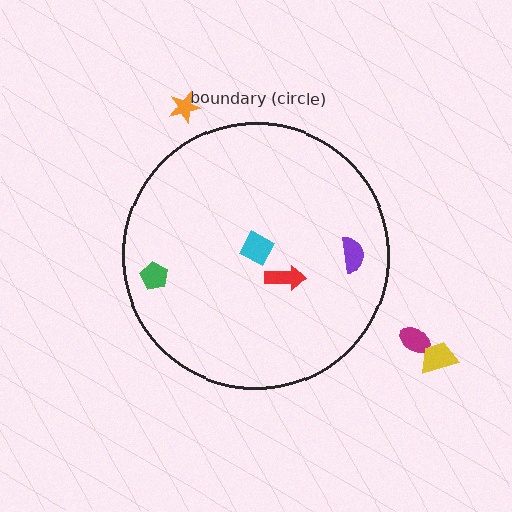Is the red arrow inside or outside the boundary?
Inside.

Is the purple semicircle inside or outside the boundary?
Inside.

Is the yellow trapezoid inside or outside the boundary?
Outside.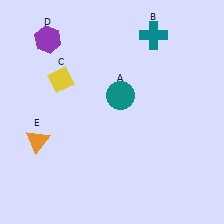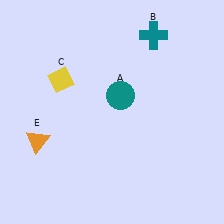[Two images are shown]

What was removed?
The purple hexagon (D) was removed in Image 2.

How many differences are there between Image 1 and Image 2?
There is 1 difference between the two images.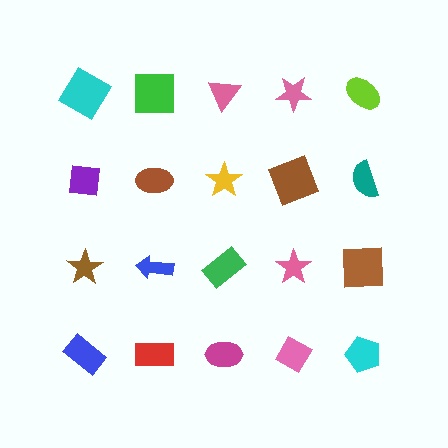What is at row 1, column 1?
A cyan diamond.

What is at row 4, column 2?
A red rectangle.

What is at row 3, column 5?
A brown square.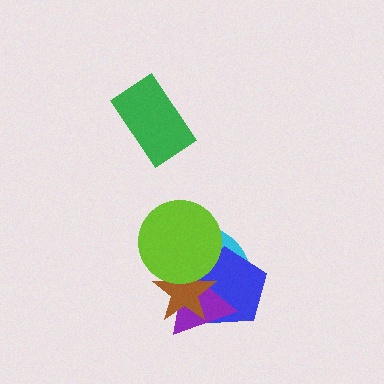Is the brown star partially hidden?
Yes, it is partially covered by another shape.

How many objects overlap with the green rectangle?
0 objects overlap with the green rectangle.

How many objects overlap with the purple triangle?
4 objects overlap with the purple triangle.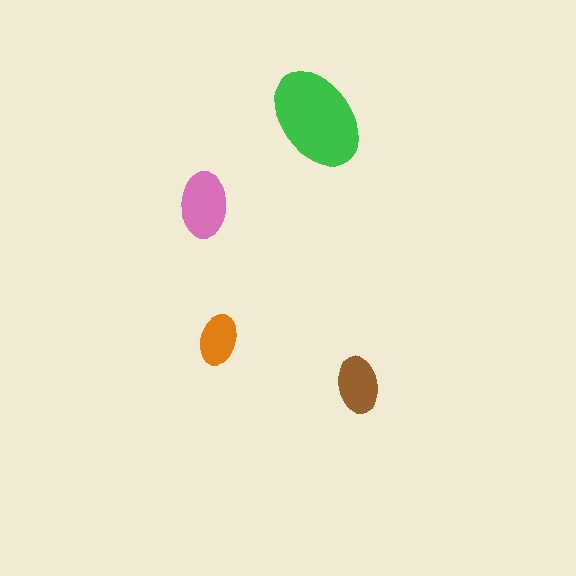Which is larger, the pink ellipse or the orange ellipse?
The pink one.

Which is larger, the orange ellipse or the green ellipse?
The green one.